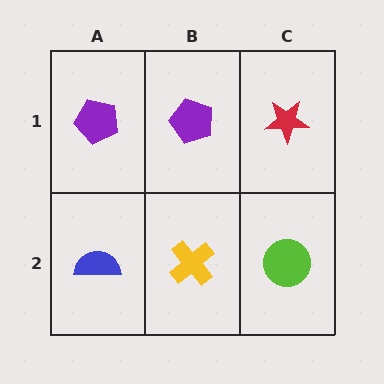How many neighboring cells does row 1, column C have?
2.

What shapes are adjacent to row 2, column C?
A red star (row 1, column C), a yellow cross (row 2, column B).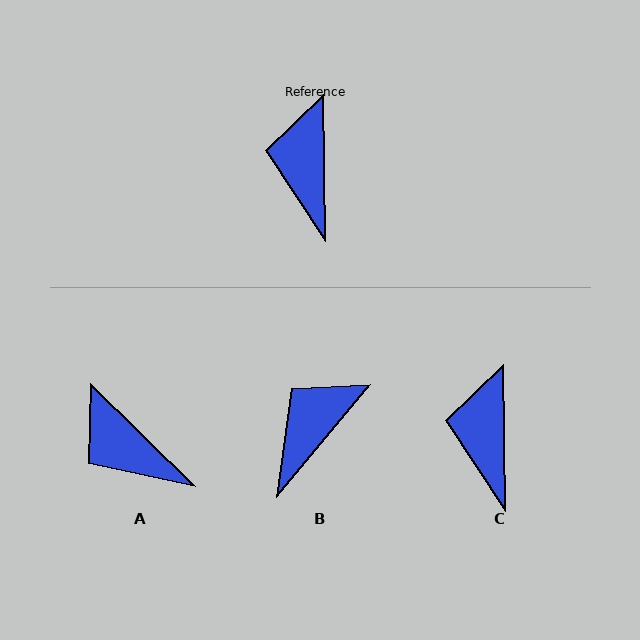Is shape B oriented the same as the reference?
No, it is off by about 41 degrees.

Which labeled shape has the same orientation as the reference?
C.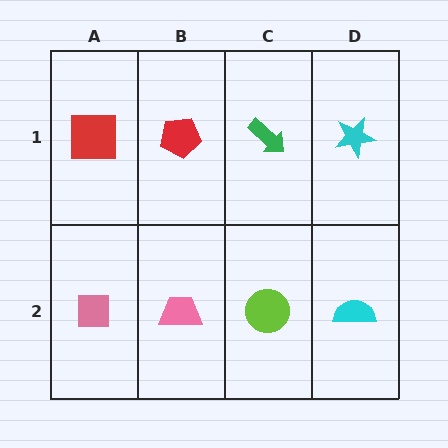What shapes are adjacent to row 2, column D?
A cyan star (row 1, column D), a lime circle (row 2, column C).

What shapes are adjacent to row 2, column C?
A green arrow (row 1, column C), a pink trapezoid (row 2, column B), a cyan semicircle (row 2, column D).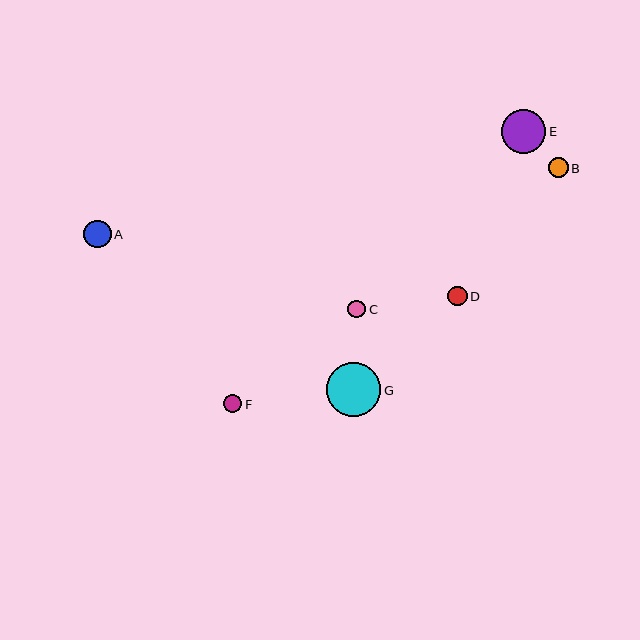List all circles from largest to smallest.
From largest to smallest: G, E, A, B, D, F, C.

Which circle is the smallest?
Circle C is the smallest with a size of approximately 18 pixels.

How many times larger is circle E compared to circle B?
Circle E is approximately 2.2 times the size of circle B.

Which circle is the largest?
Circle G is the largest with a size of approximately 54 pixels.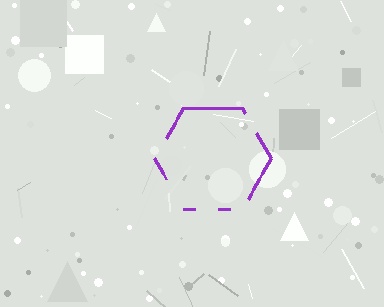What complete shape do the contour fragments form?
The contour fragments form a hexagon.